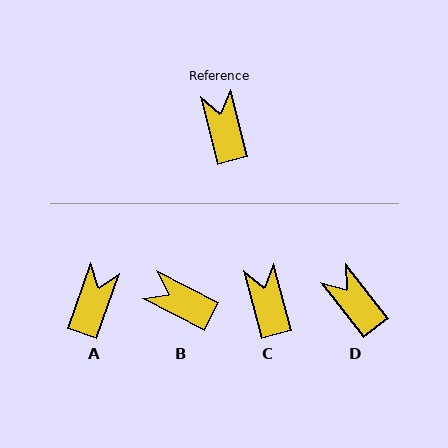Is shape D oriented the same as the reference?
No, it is off by about 23 degrees.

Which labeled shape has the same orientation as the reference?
C.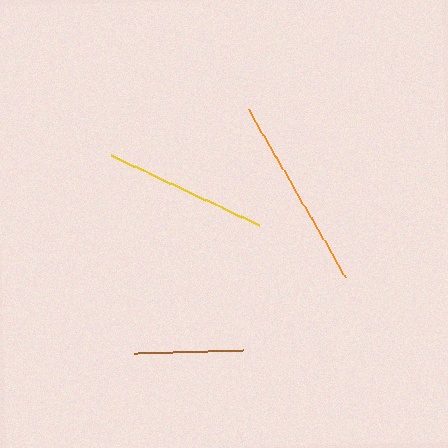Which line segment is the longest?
The orange line is the longest at approximately 193 pixels.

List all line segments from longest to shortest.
From longest to shortest: orange, yellow, brown.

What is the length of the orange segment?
The orange segment is approximately 193 pixels long.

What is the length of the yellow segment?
The yellow segment is approximately 164 pixels long.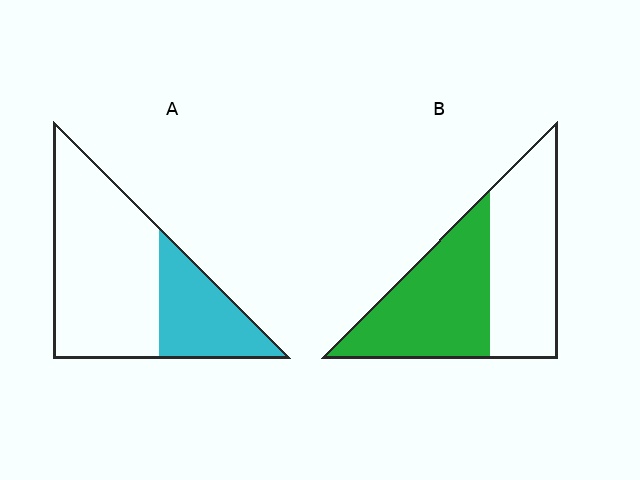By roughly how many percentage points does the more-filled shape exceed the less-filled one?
By roughly 20 percentage points (B over A).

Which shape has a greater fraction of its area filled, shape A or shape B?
Shape B.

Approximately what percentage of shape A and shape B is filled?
A is approximately 30% and B is approximately 50%.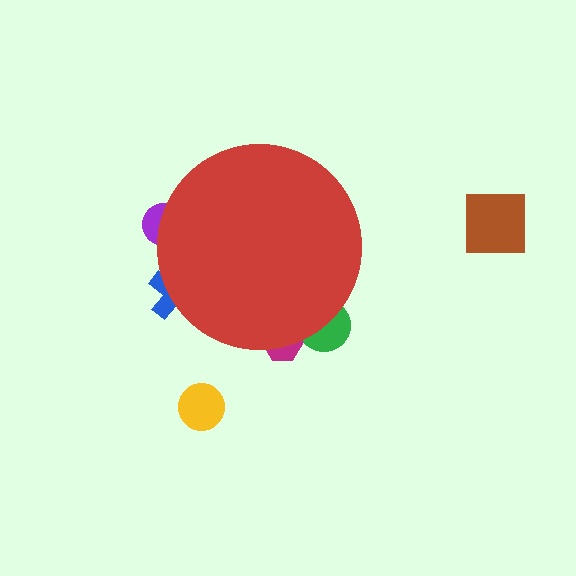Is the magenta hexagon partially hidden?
Yes, the magenta hexagon is partially hidden behind the red circle.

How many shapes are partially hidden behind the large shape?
4 shapes are partially hidden.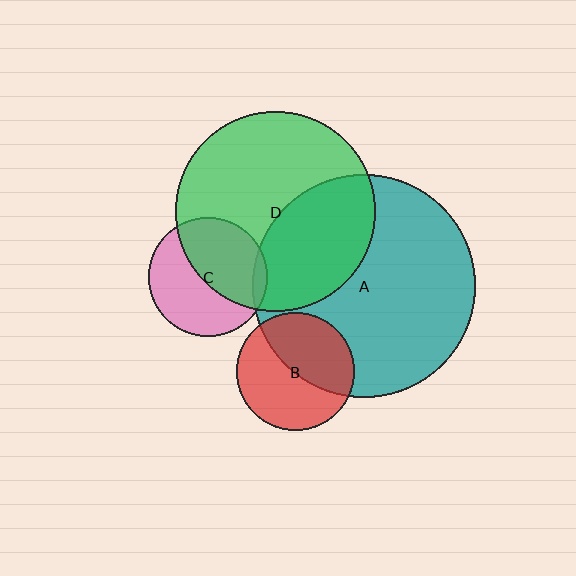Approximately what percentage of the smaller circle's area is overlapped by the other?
Approximately 50%.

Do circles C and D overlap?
Yes.